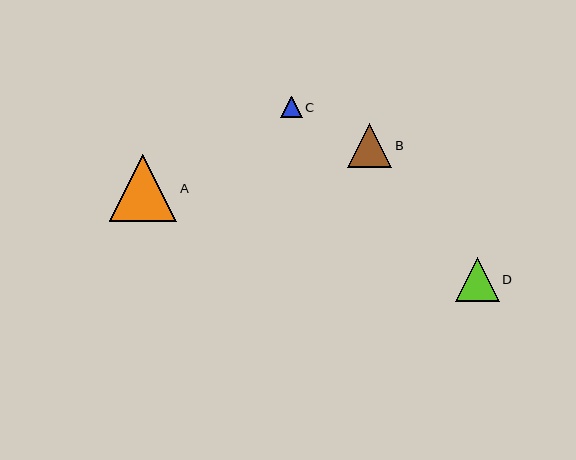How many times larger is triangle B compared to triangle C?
Triangle B is approximately 2.0 times the size of triangle C.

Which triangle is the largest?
Triangle A is the largest with a size of approximately 67 pixels.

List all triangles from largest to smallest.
From largest to smallest: A, D, B, C.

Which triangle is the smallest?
Triangle C is the smallest with a size of approximately 21 pixels.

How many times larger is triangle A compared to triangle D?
Triangle A is approximately 1.5 times the size of triangle D.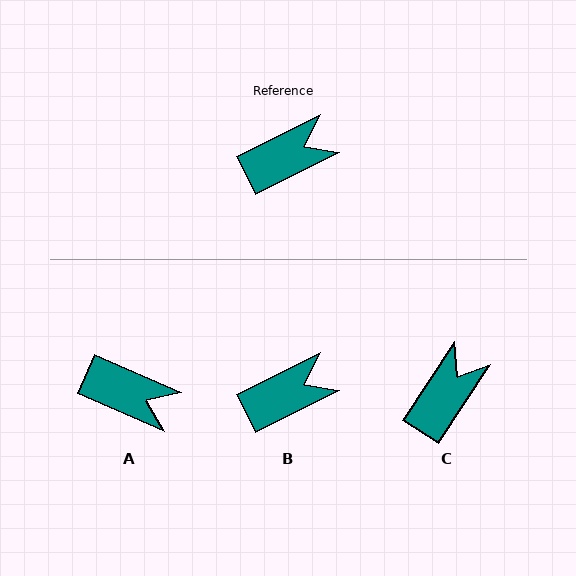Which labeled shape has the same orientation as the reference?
B.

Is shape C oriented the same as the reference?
No, it is off by about 30 degrees.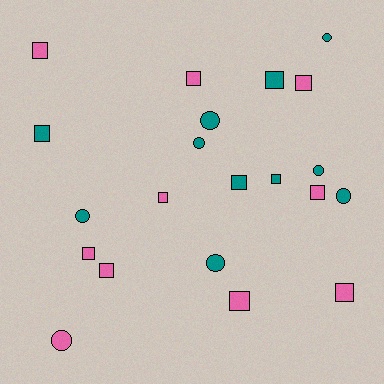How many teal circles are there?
There are 7 teal circles.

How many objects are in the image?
There are 21 objects.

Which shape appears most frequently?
Square, with 13 objects.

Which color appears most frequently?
Teal, with 11 objects.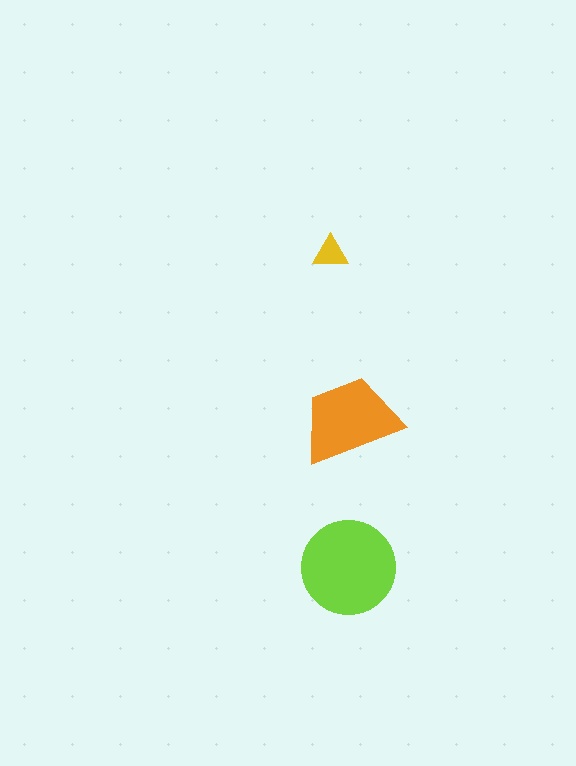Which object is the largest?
The lime circle.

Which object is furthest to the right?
The lime circle is rightmost.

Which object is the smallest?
The yellow triangle.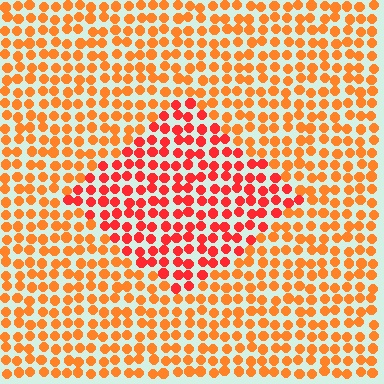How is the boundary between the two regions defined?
The boundary is defined purely by a slight shift in hue (about 28 degrees). Spacing, size, and orientation are identical on both sides.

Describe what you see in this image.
The image is filled with small orange elements in a uniform arrangement. A diamond-shaped region is visible where the elements are tinted to a slightly different hue, forming a subtle color boundary.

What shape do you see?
I see a diamond.